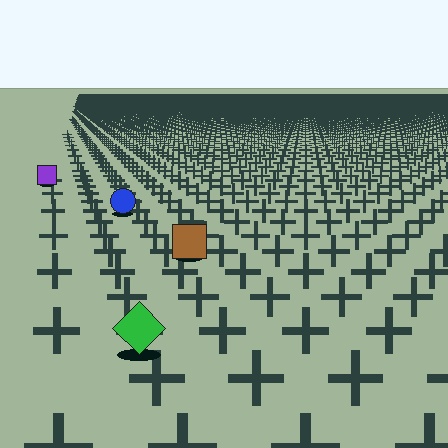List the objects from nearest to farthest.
From nearest to farthest: the green diamond, the brown square, the blue circle, the purple square.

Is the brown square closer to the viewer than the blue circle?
Yes. The brown square is closer — you can tell from the texture gradient: the ground texture is coarser near it.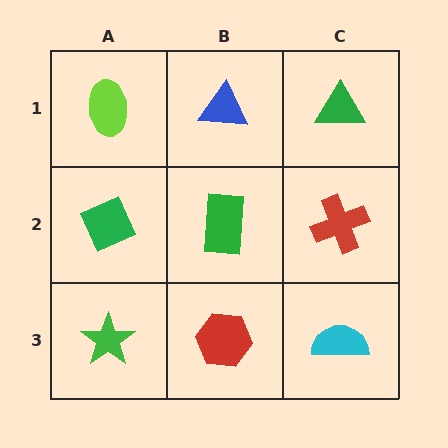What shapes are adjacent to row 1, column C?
A red cross (row 2, column C), a blue triangle (row 1, column B).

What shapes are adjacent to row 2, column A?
A lime ellipse (row 1, column A), a green star (row 3, column A), a green rectangle (row 2, column B).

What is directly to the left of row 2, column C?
A green rectangle.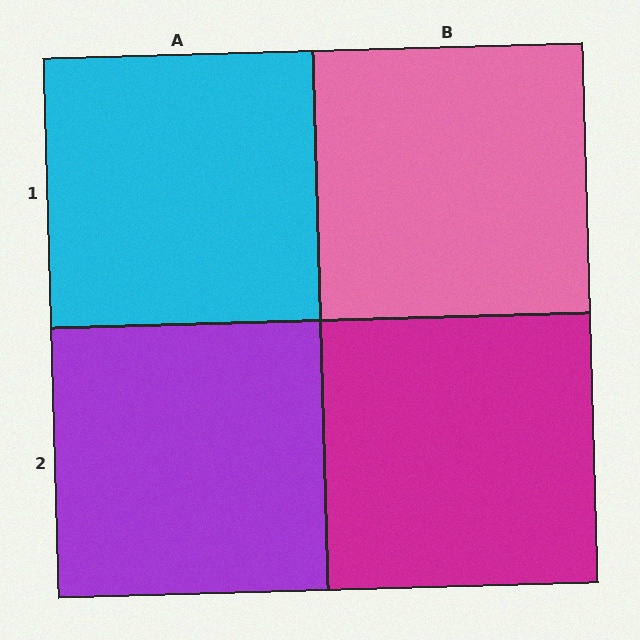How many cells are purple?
1 cell is purple.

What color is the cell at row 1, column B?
Pink.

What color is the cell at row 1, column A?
Cyan.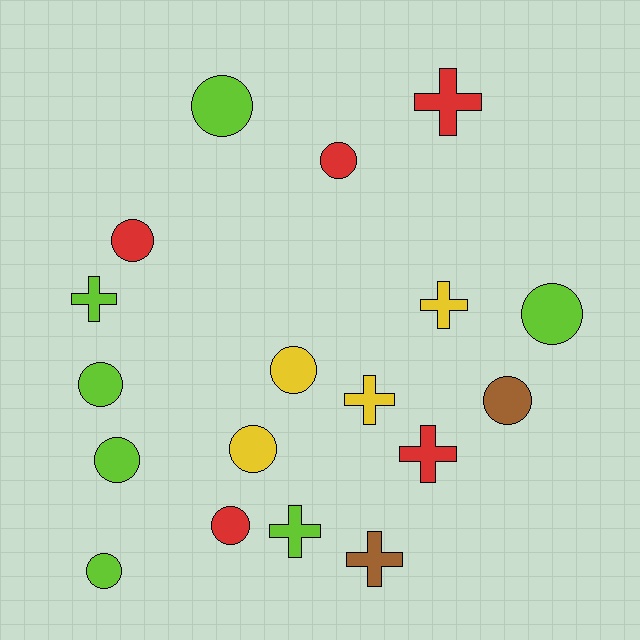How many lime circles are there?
There are 5 lime circles.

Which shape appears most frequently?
Circle, with 11 objects.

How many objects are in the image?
There are 18 objects.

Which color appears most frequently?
Lime, with 7 objects.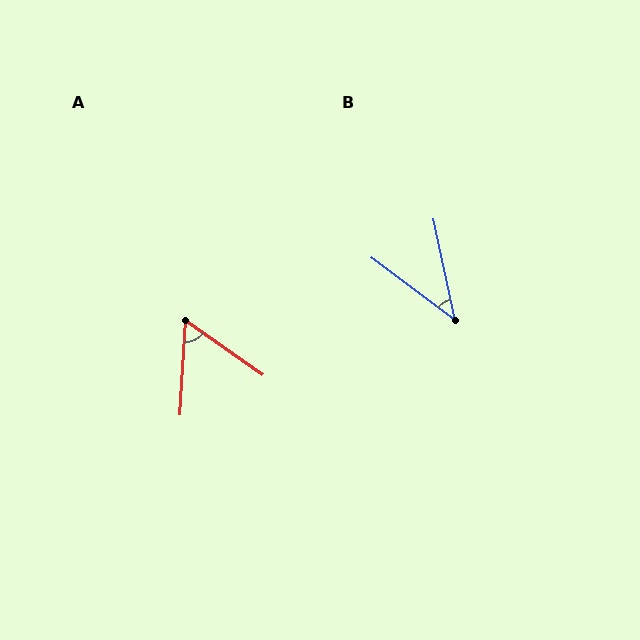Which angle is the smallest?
B, at approximately 41 degrees.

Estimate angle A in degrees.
Approximately 58 degrees.